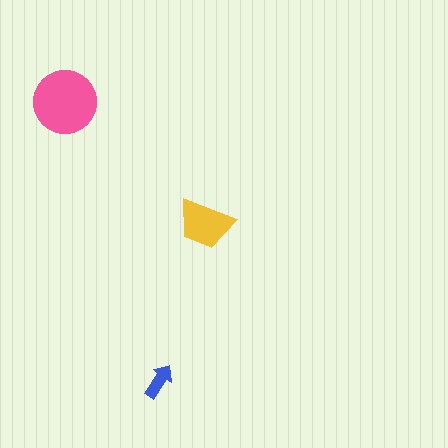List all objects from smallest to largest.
The blue arrow, the yellow trapezoid, the pink circle.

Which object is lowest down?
The blue arrow is bottommost.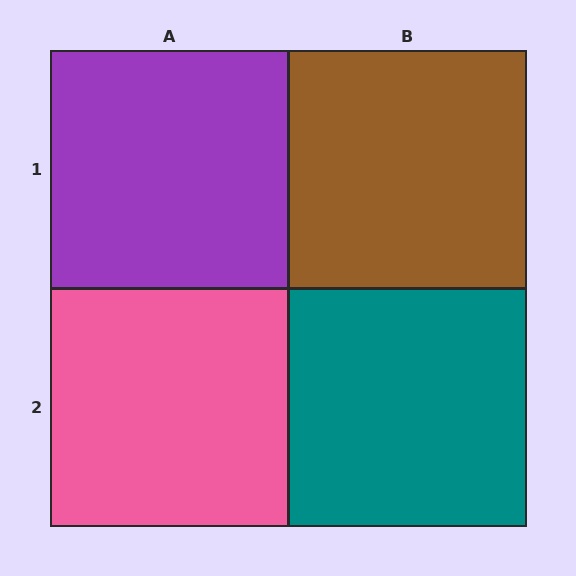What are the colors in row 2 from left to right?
Pink, teal.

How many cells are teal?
1 cell is teal.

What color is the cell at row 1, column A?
Purple.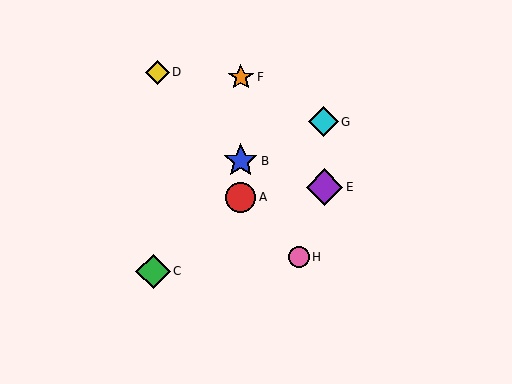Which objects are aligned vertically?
Objects A, B, F are aligned vertically.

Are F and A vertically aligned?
Yes, both are at x≈241.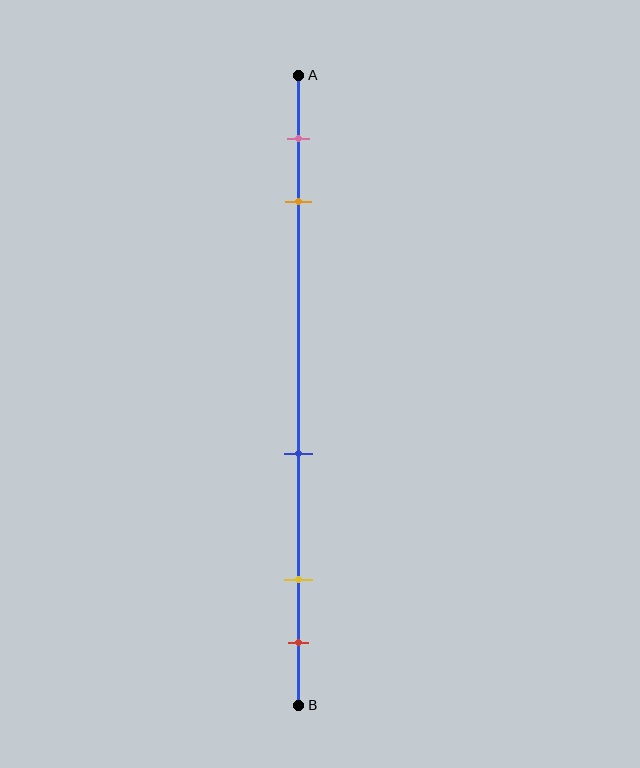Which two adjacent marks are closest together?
The yellow and red marks are the closest adjacent pair.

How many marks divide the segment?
There are 5 marks dividing the segment.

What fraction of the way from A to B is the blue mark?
The blue mark is approximately 60% (0.6) of the way from A to B.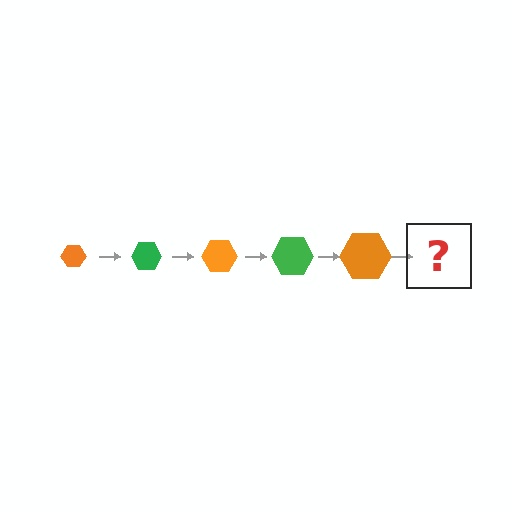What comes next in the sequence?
The next element should be a green hexagon, larger than the previous one.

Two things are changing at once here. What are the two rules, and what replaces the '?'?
The two rules are that the hexagon grows larger each step and the color cycles through orange and green. The '?' should be a green hexagon, larger than the previous one.